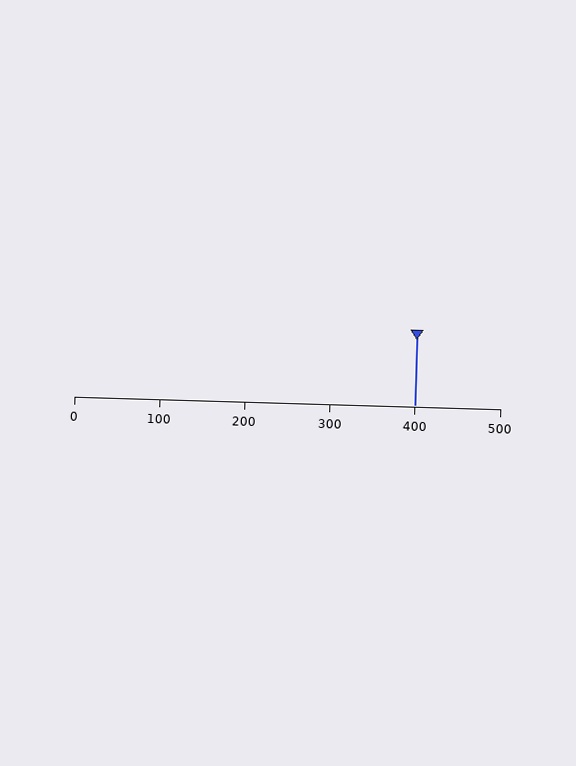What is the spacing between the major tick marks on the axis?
The major ticks are spaced 100 apart.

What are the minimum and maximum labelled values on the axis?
The axis runs from 0 to 500.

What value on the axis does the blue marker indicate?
The marker indicates approximately 400.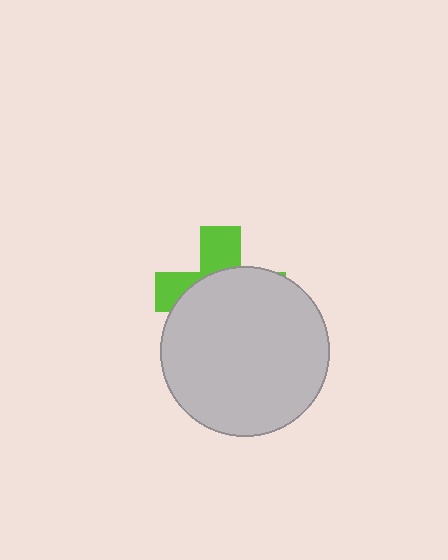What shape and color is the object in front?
The object in front is a light gray circle.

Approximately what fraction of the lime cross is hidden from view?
Roughly 66% of the lime cross is hidden behind the light gray circle.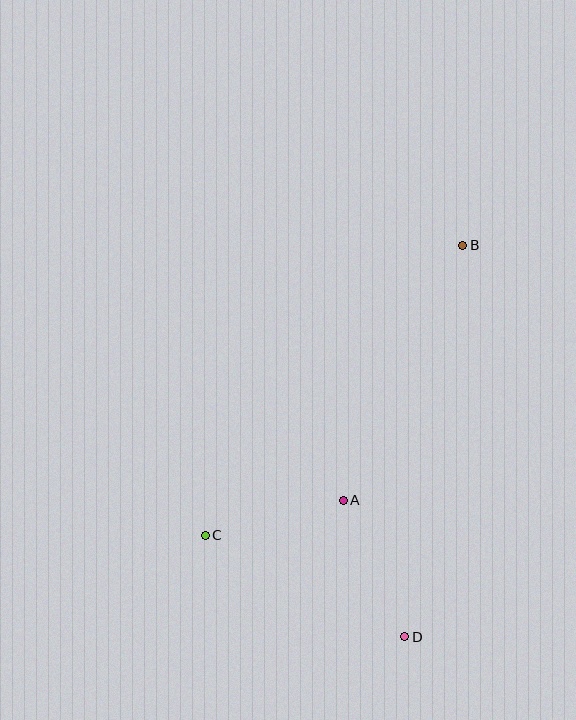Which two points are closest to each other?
Points A and C are closest to each other.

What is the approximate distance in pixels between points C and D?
The distance between C and D is approximately 224 pixels.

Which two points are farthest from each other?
Points B and D are farthest from each other.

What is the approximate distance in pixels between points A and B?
The distance between A and B is approximately 282 pixels.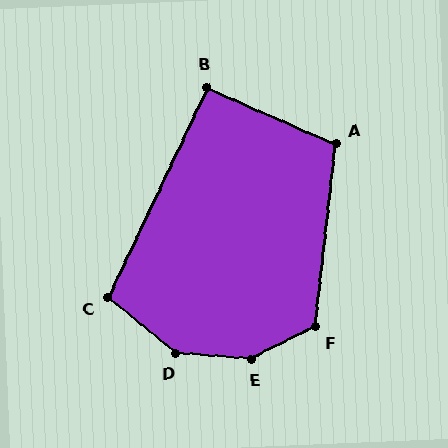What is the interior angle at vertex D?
Approximately 145 degrees (obtuse).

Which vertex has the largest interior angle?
E, at approximately 149 degrees.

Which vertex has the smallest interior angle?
B, at approximately 92 degrees.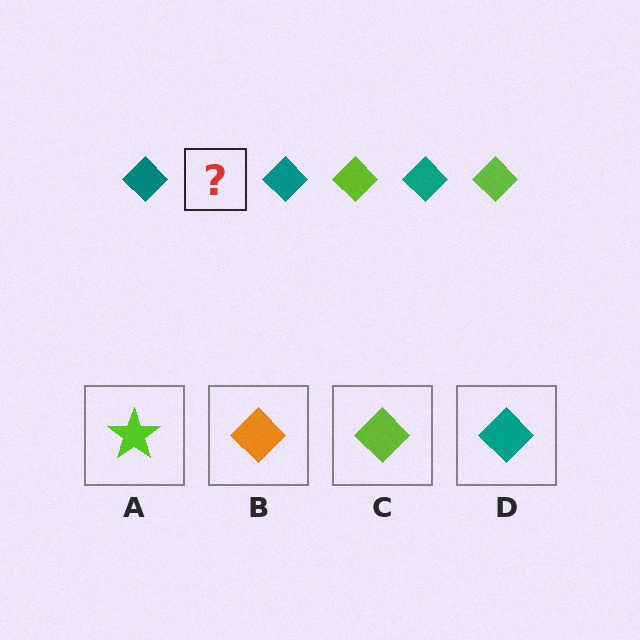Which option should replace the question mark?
Option C.